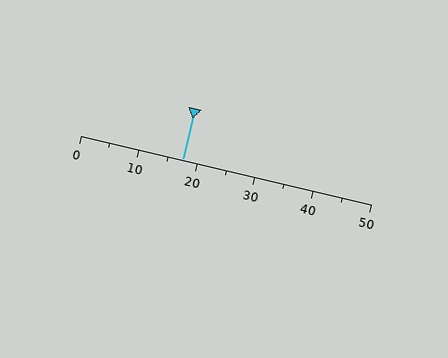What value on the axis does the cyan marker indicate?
The marker indicates approximately 17.5.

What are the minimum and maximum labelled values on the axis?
The axis runs from 0 to 50.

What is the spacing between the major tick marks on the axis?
The major ticks are spaced 10 apart.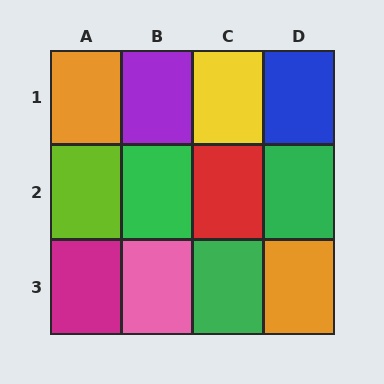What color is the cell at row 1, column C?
Yellow.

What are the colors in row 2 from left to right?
Lime, green, red, green.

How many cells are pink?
1 cell is pink.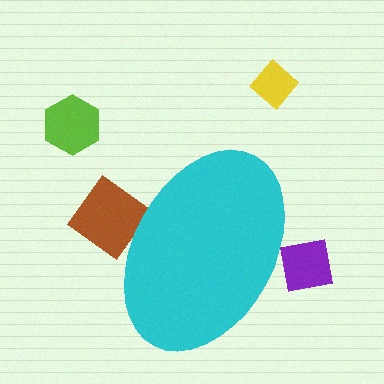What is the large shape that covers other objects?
A cyan ellipse.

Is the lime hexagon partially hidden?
No, the lime hexagon is fully visible.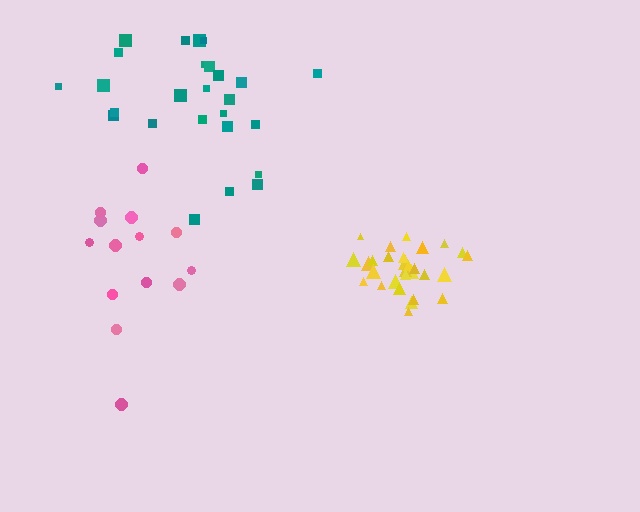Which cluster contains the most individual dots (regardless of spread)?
Yellow (29).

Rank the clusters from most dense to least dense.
yellow, pink, teal.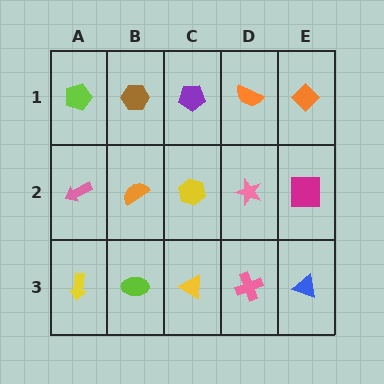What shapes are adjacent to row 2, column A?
A lime pentagon (row 1, column A), a yellow arrow (row 3, column A), an orange semicircle (row 2, column B).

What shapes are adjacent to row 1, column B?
An orange semicircle (row 2, column B), a lime pentagon (row 1, column A), a purple pentagon (row 1, column C).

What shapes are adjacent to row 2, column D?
An orange semicircle (row 1, column D), a pink cross (row 3, column D), a yellow hexagon (row 2, column C), a magenta square (row 2, column E).